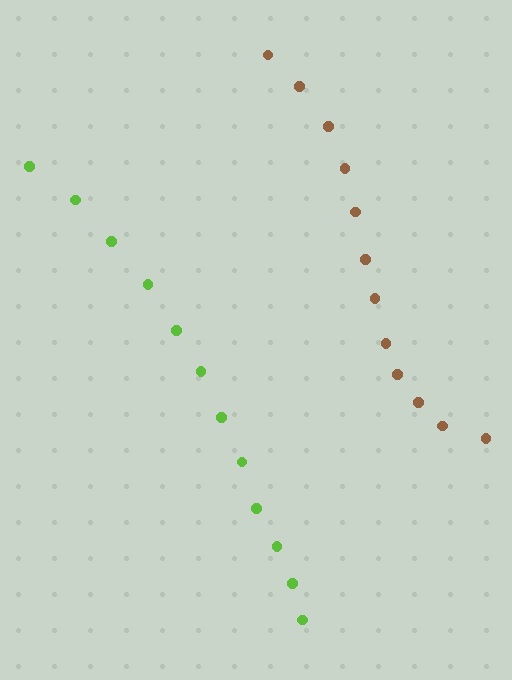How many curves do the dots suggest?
There are 2 distinct paths.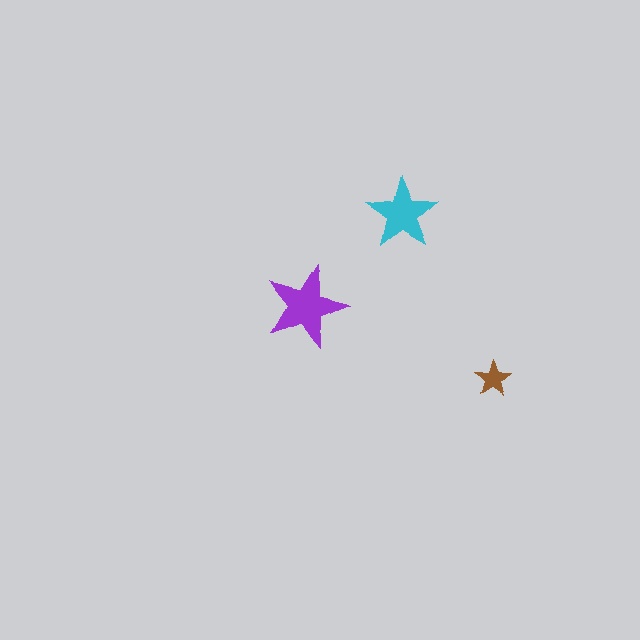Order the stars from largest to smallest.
the purple one, the cyan one, the brown one.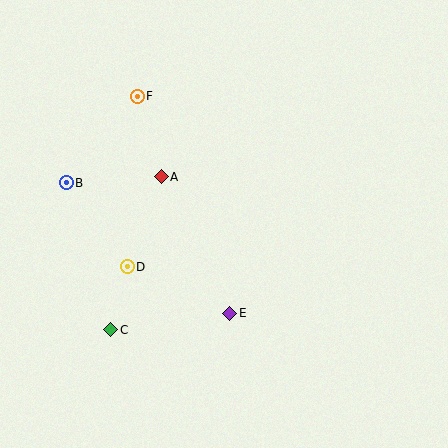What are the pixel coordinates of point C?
Point C is at (111, 330).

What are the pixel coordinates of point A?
Point A is at (161, 177).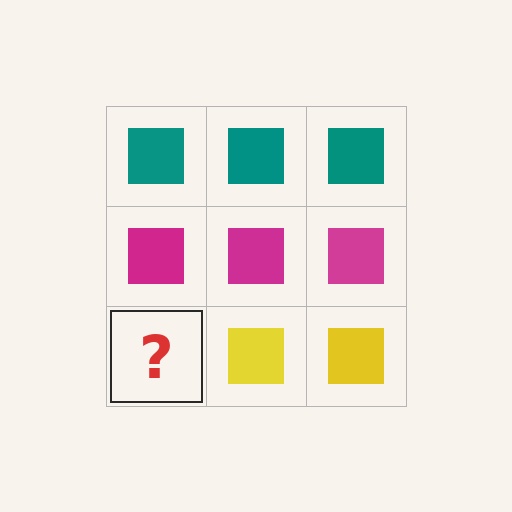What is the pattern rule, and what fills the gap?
The rule is that each row has a consistent color. The gap should be filled with a yellow square.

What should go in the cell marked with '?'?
The missing cell should contain a yellow square.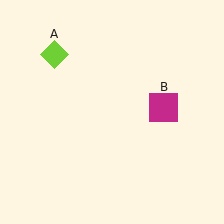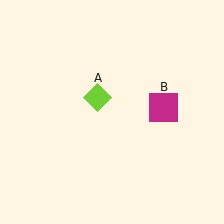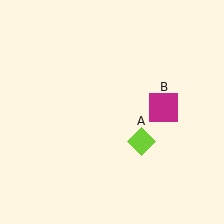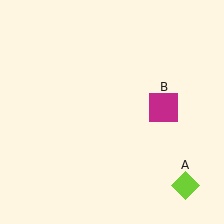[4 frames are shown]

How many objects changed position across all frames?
1 object changed position: lime diamond (object A).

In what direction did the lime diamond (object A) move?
The lime diamond (object A) moved down and to the right.